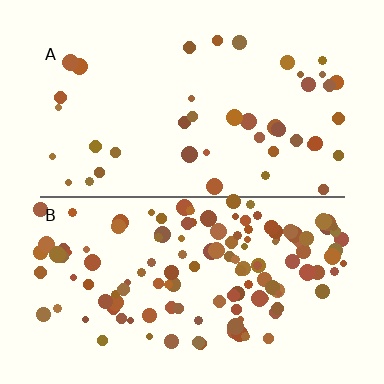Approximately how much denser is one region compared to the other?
Approximately 3.1× — region B over region A.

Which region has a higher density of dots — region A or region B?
B (the bottom).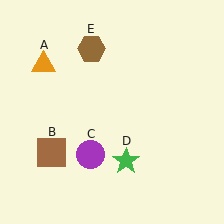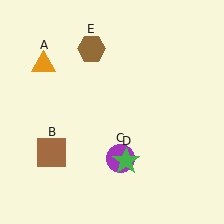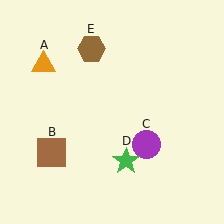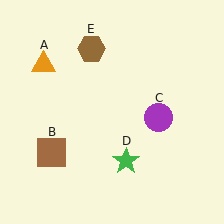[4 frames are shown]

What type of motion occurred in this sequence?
The purple circle (object C) rotated counterclockwise around the center of the scene.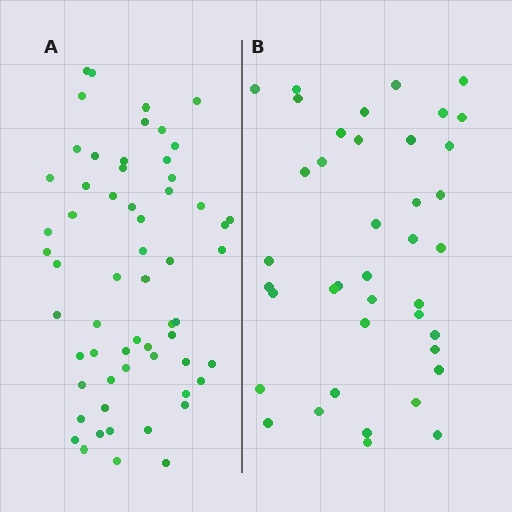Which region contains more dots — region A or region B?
Region A (the left region) has more dots.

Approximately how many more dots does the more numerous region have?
Region A has approximately 20 more dots than region B.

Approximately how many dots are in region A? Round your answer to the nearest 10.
About 60 dots.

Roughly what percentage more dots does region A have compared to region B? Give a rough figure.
About 50% more.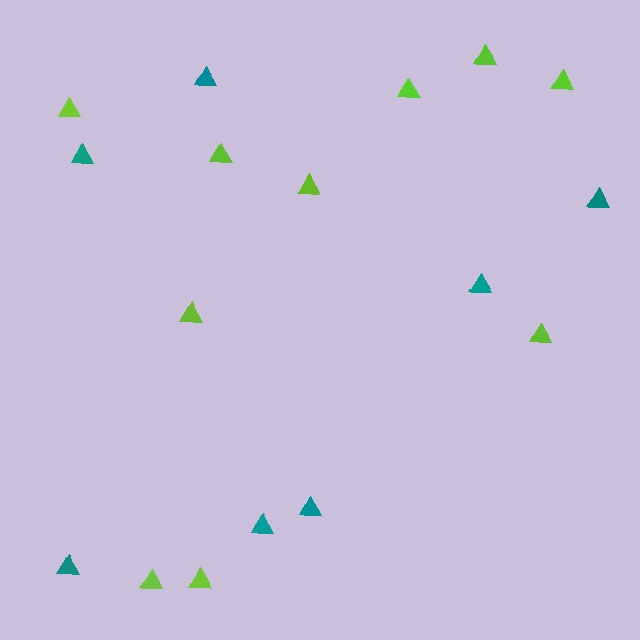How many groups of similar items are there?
There are 2 groups: one group of teal triangles (7) and one group of lime triangles (10).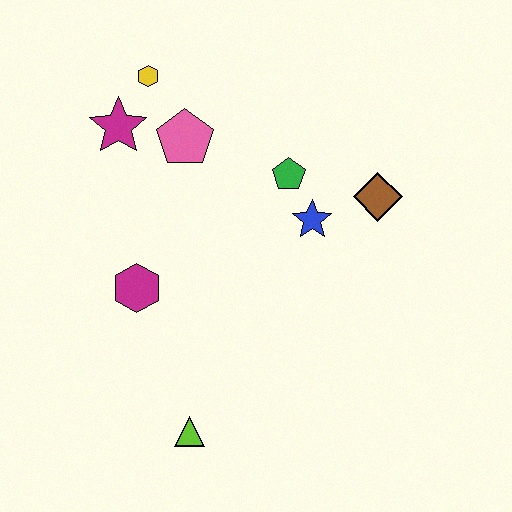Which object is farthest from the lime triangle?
The yellow hexagon is farthest from the lime triangle.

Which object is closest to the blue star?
The green pentagon is closest to the blue star.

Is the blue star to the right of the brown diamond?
No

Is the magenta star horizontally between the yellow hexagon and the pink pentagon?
No